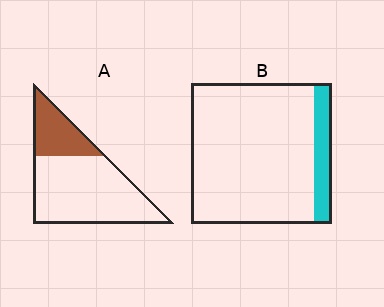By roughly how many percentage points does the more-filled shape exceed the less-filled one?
By roughly 15 percentage points (A over B).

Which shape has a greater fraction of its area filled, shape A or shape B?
Shape A.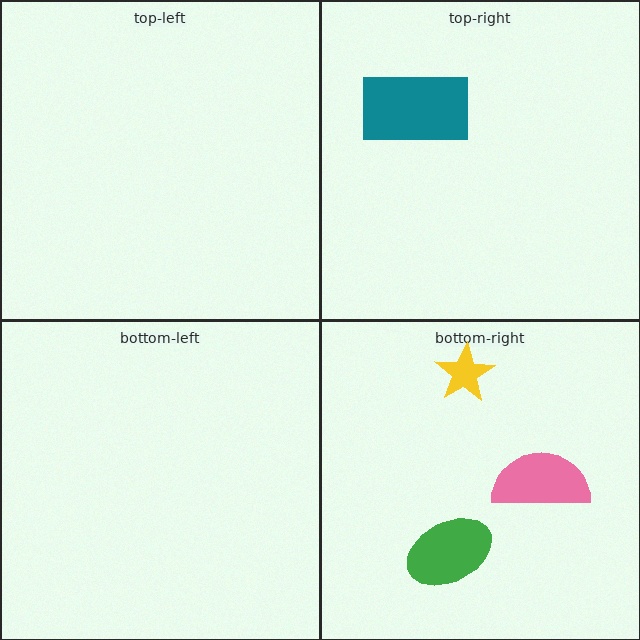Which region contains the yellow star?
The bottom-right region.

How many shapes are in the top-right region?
1.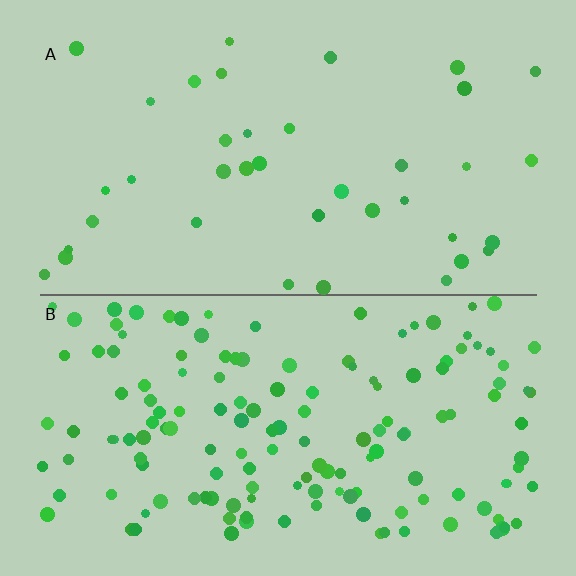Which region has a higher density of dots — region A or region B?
B (the bottom).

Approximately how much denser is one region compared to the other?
Approximately 4.0× — region B over region A.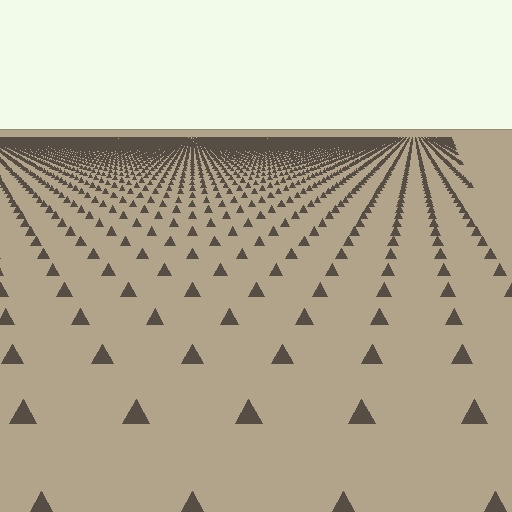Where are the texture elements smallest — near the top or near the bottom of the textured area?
Near the top.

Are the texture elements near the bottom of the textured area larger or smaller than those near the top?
Larger. Near the bottom, elements are closer to the viewer and appear at a bigger on-screen size.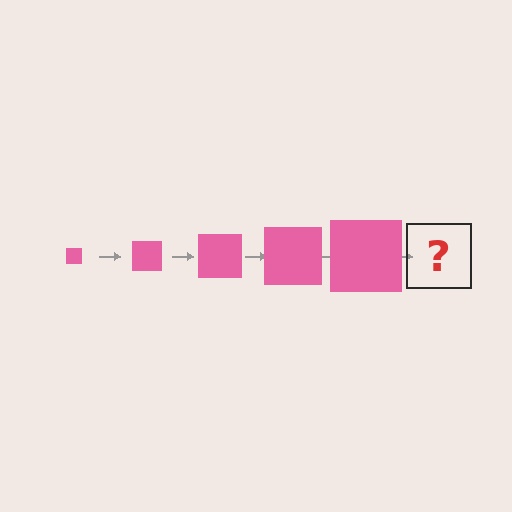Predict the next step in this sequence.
The next step is a pink square, larger than the previous one.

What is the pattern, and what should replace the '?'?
The pattern is that the square gets progressively larger each step. The '?' should be a pink square, larger than the previous one.